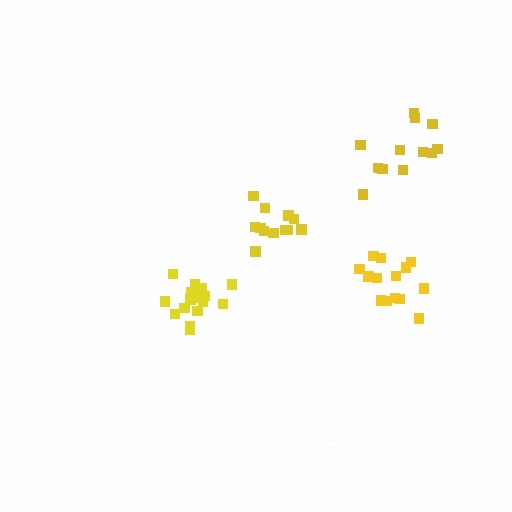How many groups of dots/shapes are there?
There are 4 groups.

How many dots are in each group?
Group 1: 12 dots, Group 2: 14 dots, Group 3: 16 dots, Group 4: 12 dots (54 total).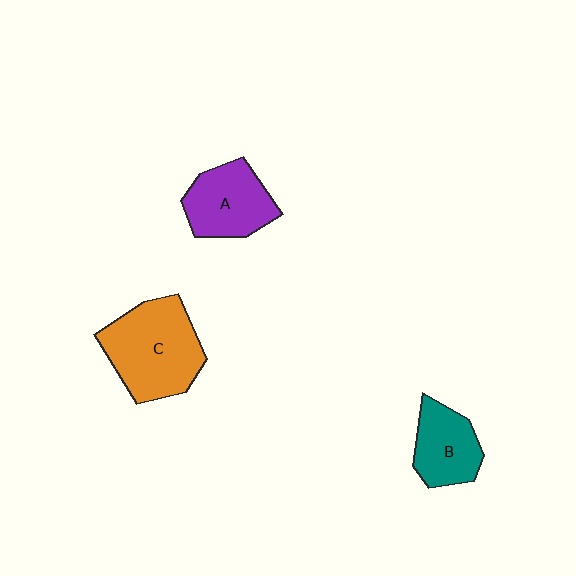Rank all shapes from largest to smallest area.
From largest to smallest: C (orange), A (purple), B (teal).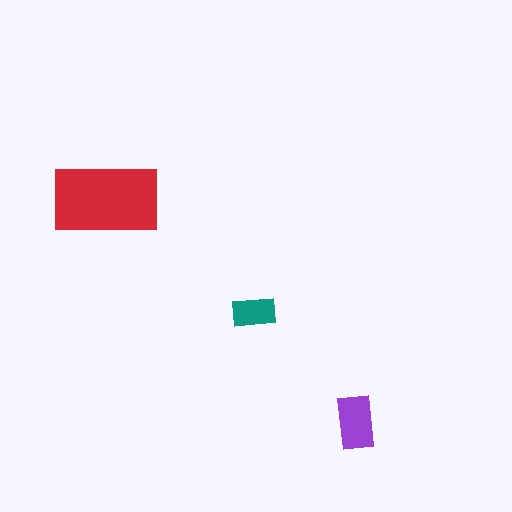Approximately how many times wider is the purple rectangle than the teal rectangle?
About 1.5 times wider.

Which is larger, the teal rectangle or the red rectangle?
The red one.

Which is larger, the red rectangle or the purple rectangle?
The red one.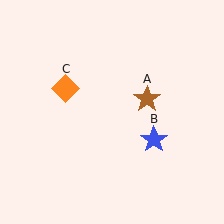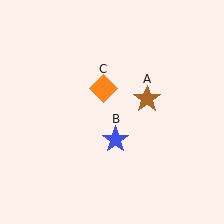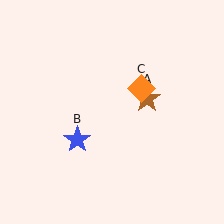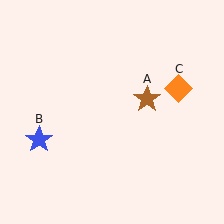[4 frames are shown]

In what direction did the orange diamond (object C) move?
The orange diamond (object C) moved right.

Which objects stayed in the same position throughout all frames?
Brown star (object A) remained stationary.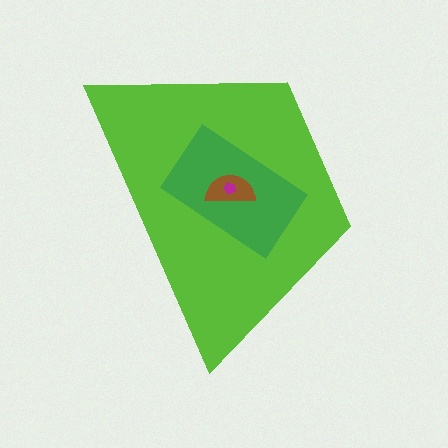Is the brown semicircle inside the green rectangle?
Yes.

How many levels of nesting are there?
4.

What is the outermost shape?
The lime trapezoid.